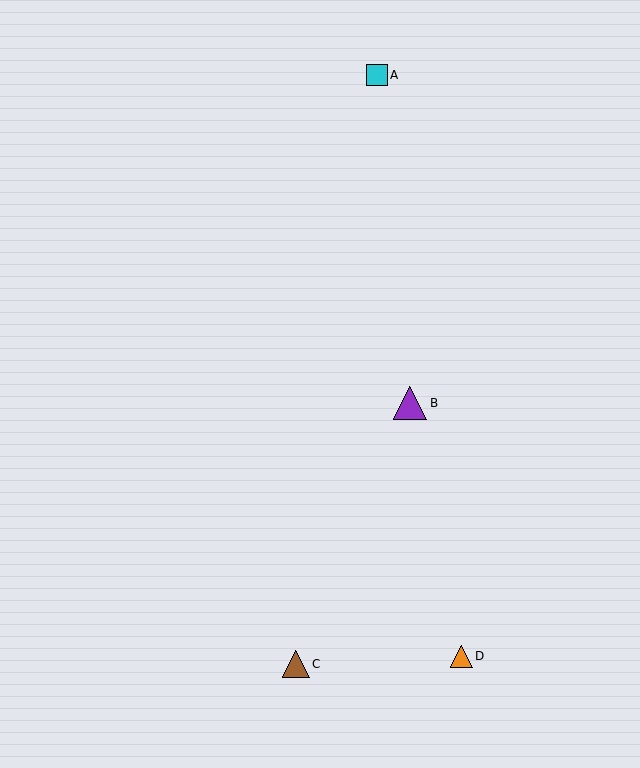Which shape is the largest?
The purple triangle (labeled B) is the largest.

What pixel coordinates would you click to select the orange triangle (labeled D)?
Click at (461, 656) to select the orange triangle D.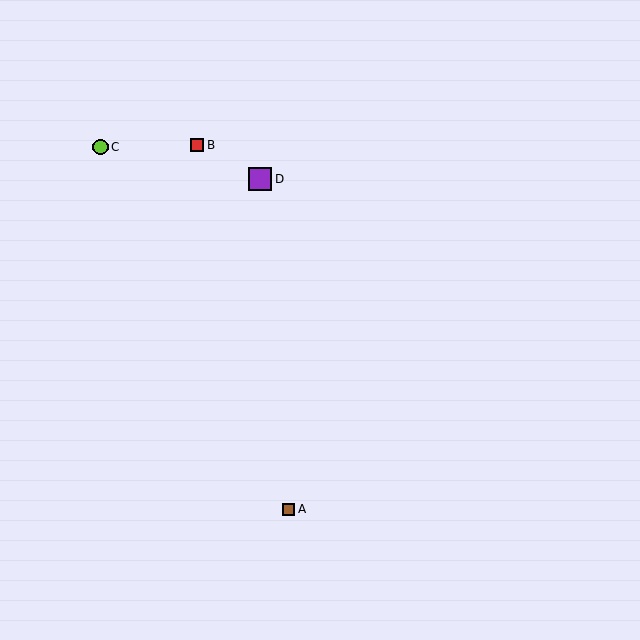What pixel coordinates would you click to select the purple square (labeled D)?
Click at (260, 179) to select the purple square D.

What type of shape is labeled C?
Shape C is a lime circle.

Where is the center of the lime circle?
The center of the lime circle is at (100, 147).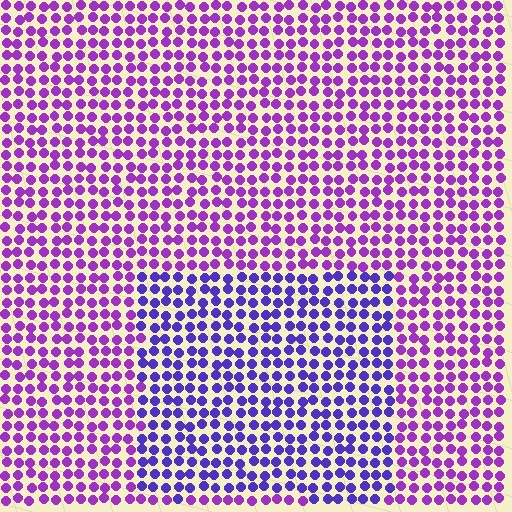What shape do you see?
I see a rectangle.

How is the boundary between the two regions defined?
The boundary is defined purely by a slight shift in hue (about 34 degrees). Spacing, size, and orientation are identical on both sides.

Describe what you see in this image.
The image is filled with small purple elements in a uniform arrangement. A rectangle-shaped region is visible where the elements are tinted to a slightly different hue, forming a subtle color boundary.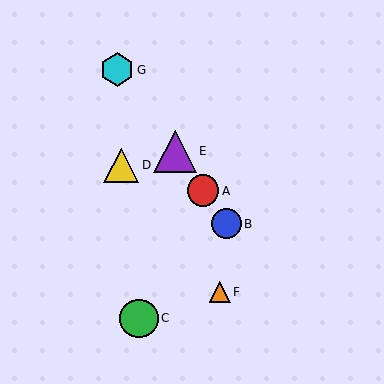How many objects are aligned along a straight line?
4 objects (A, B, E, G) are aligned along a straight line.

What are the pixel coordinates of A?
Object A is at (203, 191).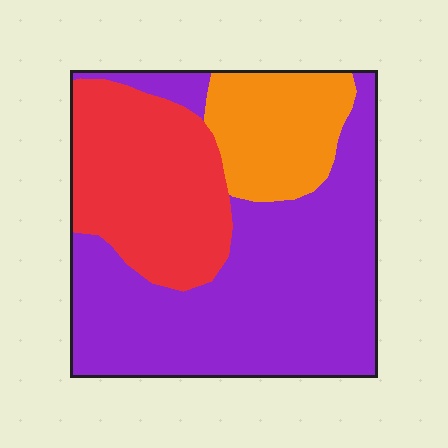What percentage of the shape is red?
Red takes up about one quarter (1/4) of the shape.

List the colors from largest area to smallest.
From largest to smallest: purple, red, orange.